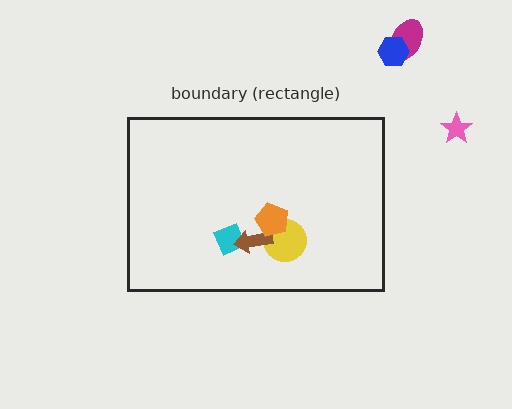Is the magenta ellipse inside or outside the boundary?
Outside.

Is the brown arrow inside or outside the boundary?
Inside.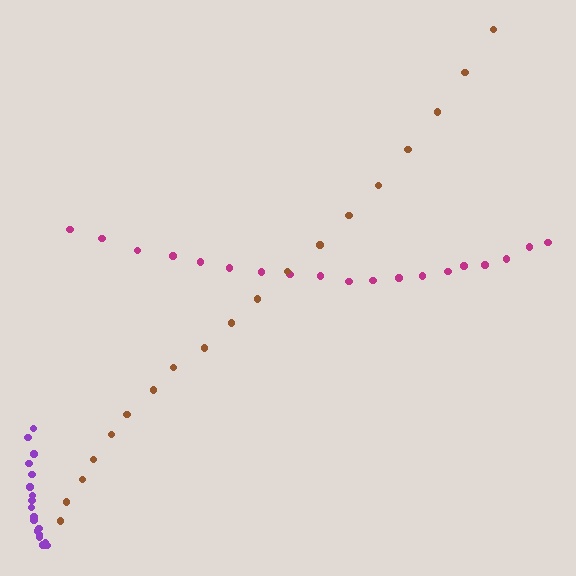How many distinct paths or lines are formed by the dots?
There are 3 distinct paths.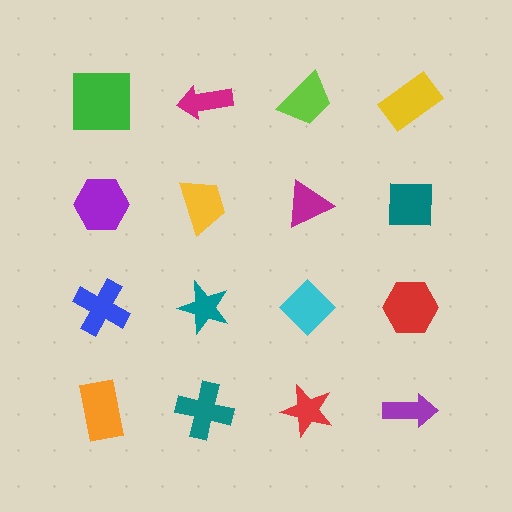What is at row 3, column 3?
A cyan diamond.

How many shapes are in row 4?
4 shapes.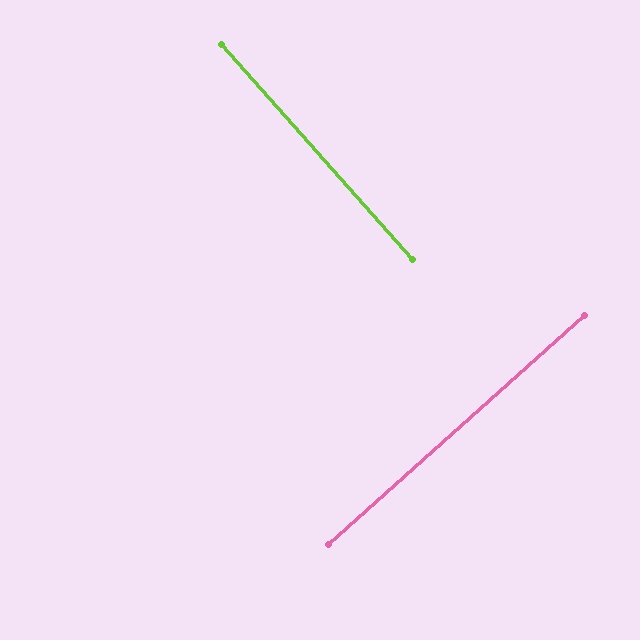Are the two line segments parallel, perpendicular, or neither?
Perpendicular — they meet at approximately 90°.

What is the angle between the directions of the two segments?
Approximately 90 degrees.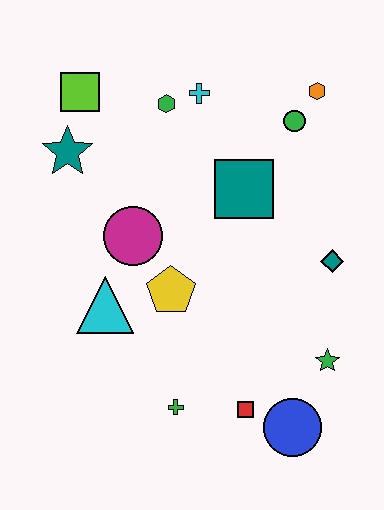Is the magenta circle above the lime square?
No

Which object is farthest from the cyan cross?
The blue circle is farthest from the cyan cross.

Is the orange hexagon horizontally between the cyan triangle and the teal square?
No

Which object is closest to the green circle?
The orange hexagon is closest to the green circle.